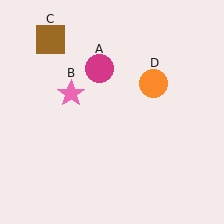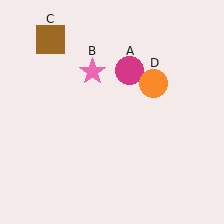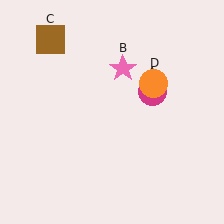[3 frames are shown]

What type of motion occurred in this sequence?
The magenta circle (object A), pink star (object B) rotated clockwise around the center of the scene.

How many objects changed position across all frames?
2 objects changed position: magenta circle (object A), pink star (object B).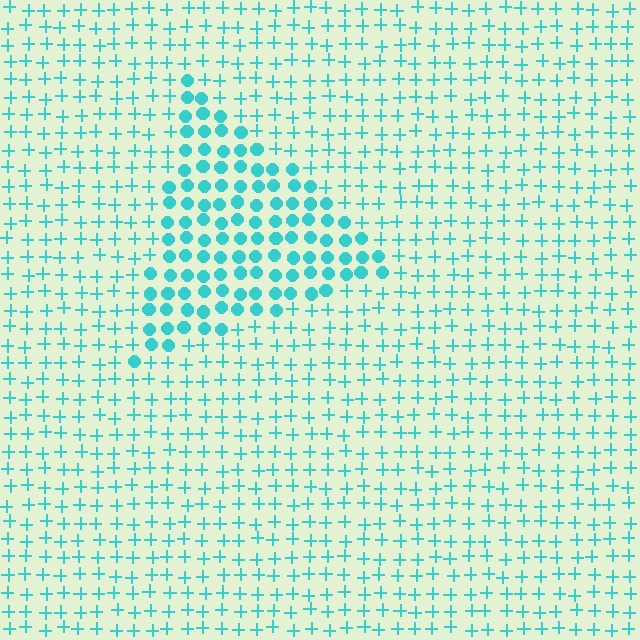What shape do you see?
I see a triangle.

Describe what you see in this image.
The image is filled with small cyan elements arranged in a uniform grid. A triangle-shaped region contains circles, while the surrounding area contains plus signs. The boundary is defined purely by the change in element shape.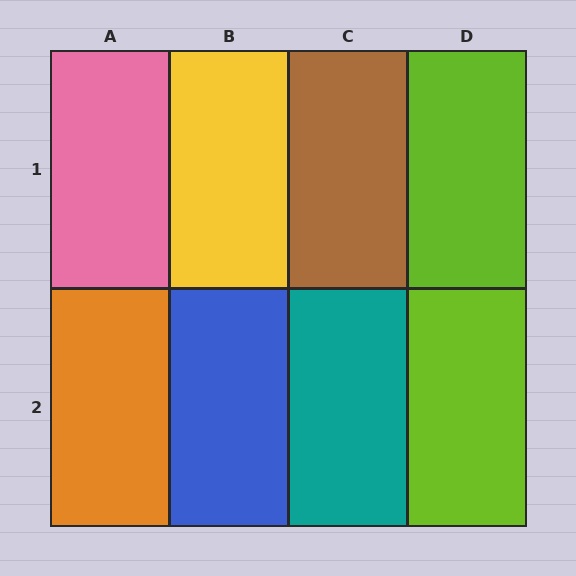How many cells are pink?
1 cell is pink.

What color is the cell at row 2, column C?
Teal.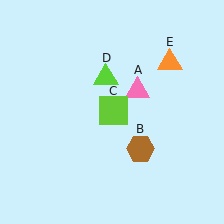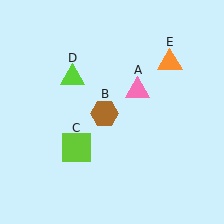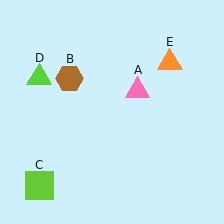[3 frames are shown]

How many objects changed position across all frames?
3 objects changed position: brown hexagon (object B), lime square (object C), lime triangle (object D).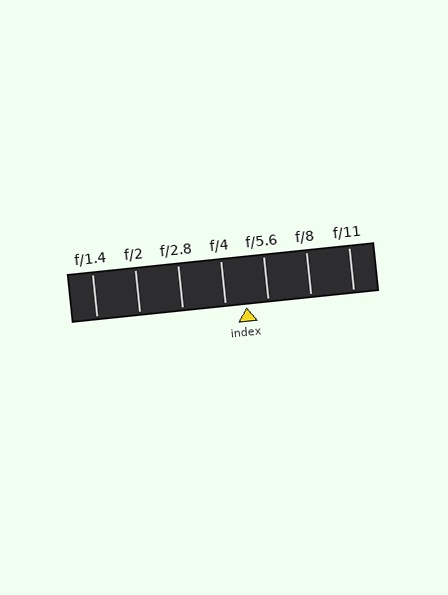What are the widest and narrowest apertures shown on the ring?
The widest aperture shown is f/1.4 and the narrowest is f/11.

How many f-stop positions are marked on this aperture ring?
There are 7 f-stop positions marked.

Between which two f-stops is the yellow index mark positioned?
The index mark is between f/4 and f/5.6.